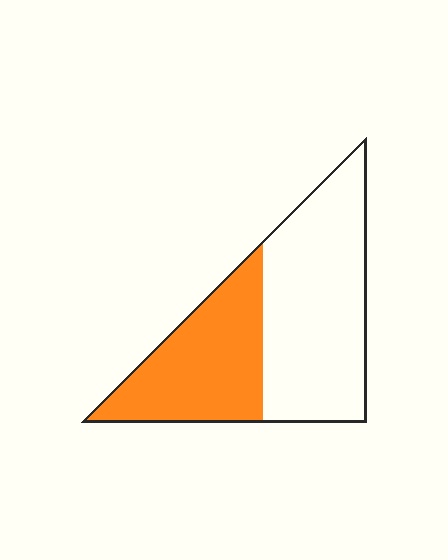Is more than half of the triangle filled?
No.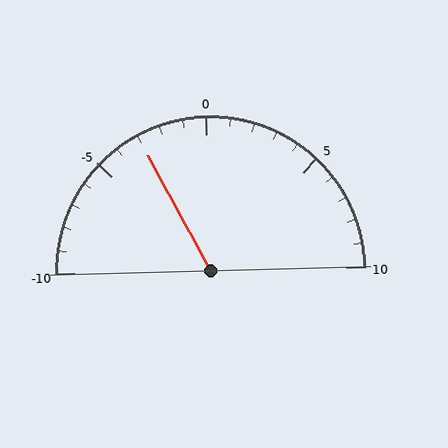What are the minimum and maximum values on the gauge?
The gauge ranges from -10 to 10.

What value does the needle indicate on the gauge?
The needle indicates approximately -3.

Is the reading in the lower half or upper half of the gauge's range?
The reading is in the lower half of the range (-10 to 10).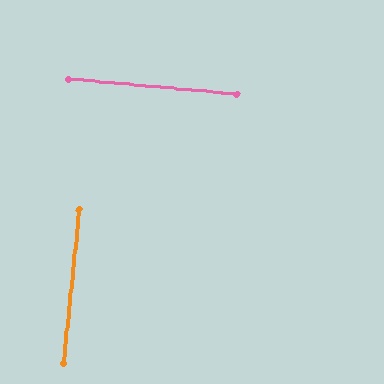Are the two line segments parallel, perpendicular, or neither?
Perpendicular — they meet at approximately 89°.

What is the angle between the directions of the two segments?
Approximately 89 degrees.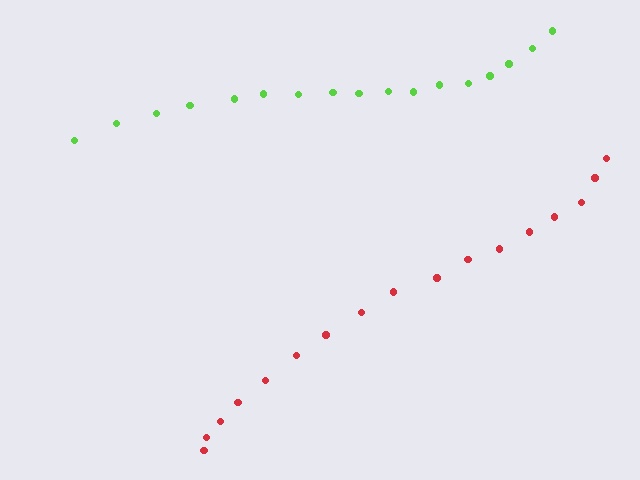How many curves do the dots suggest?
There are 2 distinct paths.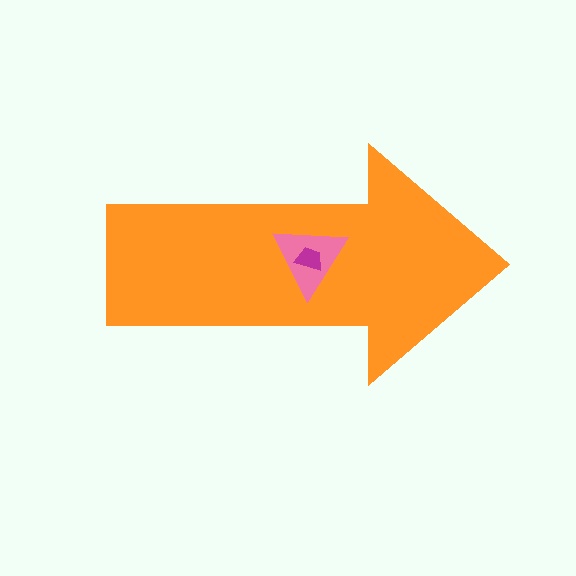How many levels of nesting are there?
3.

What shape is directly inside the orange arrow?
The pink triangle.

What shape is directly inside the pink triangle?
The magenta trapezoid.